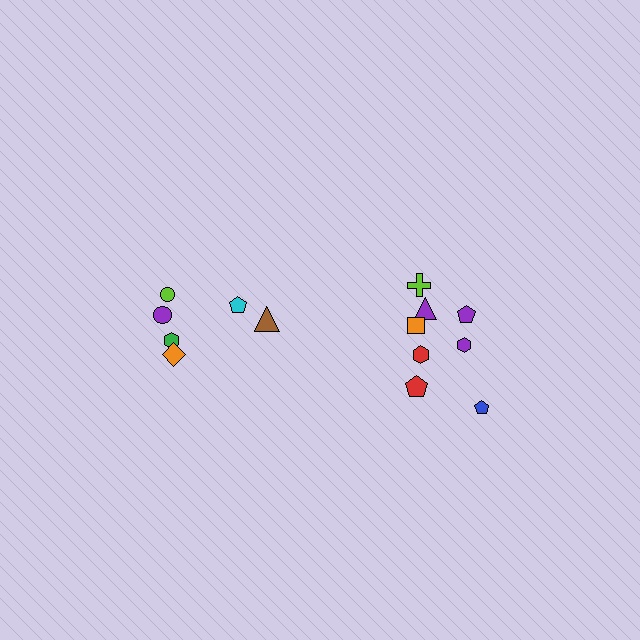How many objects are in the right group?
There are 8 objects.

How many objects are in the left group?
There are 6 objects.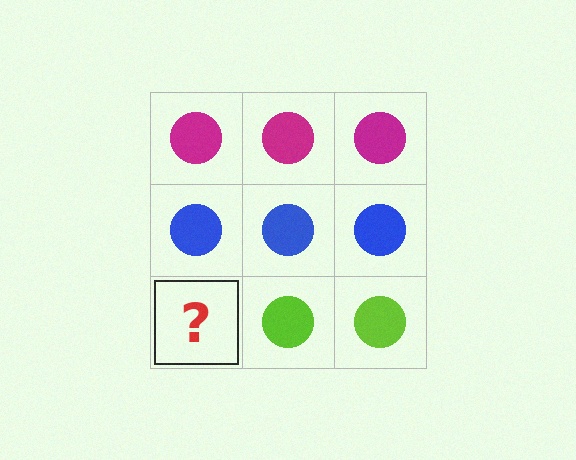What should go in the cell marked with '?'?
The missing cell should contain a lime circle.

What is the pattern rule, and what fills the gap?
The rule is that each row has a consistent color. The gap should be filled with a lime circle.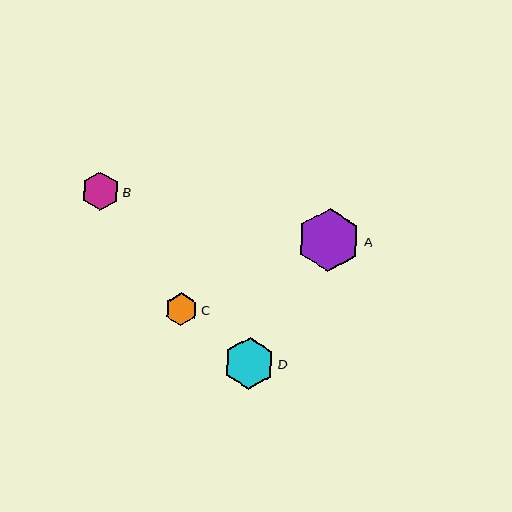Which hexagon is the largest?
Hexagon A is the largest with a size of approximately 63 pixels.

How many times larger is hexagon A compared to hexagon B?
Hexagon A is approximately 1.6 times the size of hexagon B.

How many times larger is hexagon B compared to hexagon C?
Hexagon B is approximately 1.2 times the size of hexagon C.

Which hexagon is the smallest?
Hexagon C is the smallest with a size of approximately 33 pixels.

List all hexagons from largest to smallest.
From largest to smallest: A, D, B, C.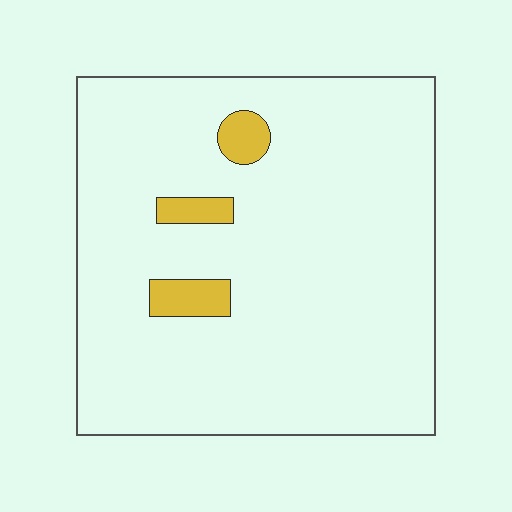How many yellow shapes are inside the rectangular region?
3.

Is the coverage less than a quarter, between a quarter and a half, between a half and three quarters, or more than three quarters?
Less than a quarter.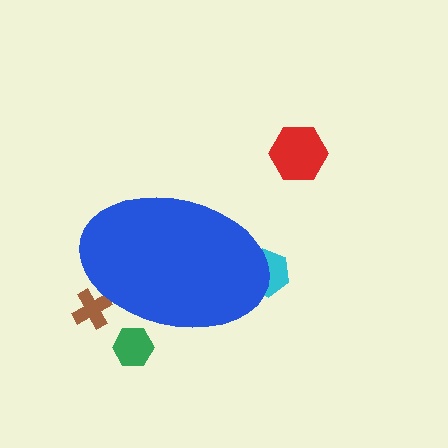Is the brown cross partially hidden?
Yes, the brown cross is partially hidden behind the blue ellipse.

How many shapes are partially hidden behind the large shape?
3 shapes are partially hidden.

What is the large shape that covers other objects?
A blue ellipse.